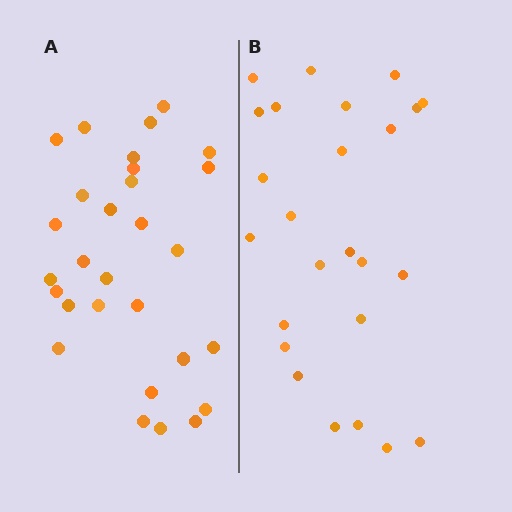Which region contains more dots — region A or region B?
Region A (the left region) has more dots.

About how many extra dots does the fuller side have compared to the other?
Region A has about 4 more dots than region B.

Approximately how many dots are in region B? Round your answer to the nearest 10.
About 20 dots. (The exact count is 25, which rounds to 20.)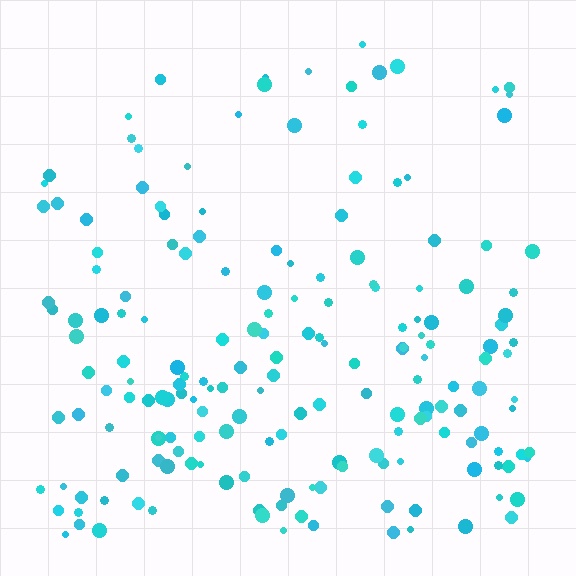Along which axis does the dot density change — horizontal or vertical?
Vertical.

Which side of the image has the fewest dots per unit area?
The top.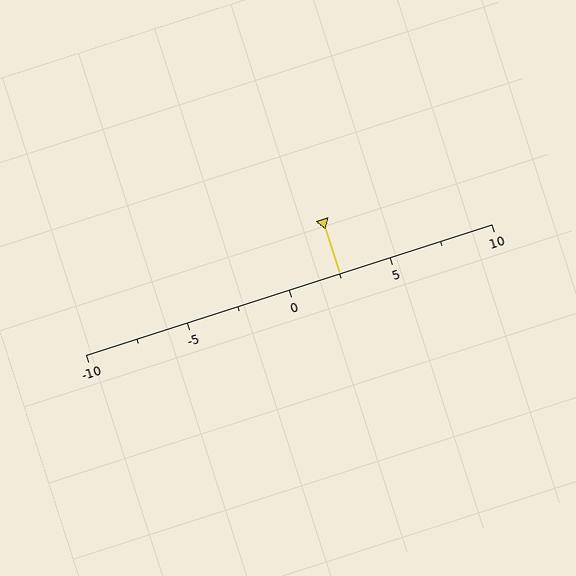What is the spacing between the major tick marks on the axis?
The major ticks are spaced 5 apart.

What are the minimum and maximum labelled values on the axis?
The axis runs from -10 to 10.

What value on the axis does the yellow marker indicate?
The marker indicates approximately 2.5.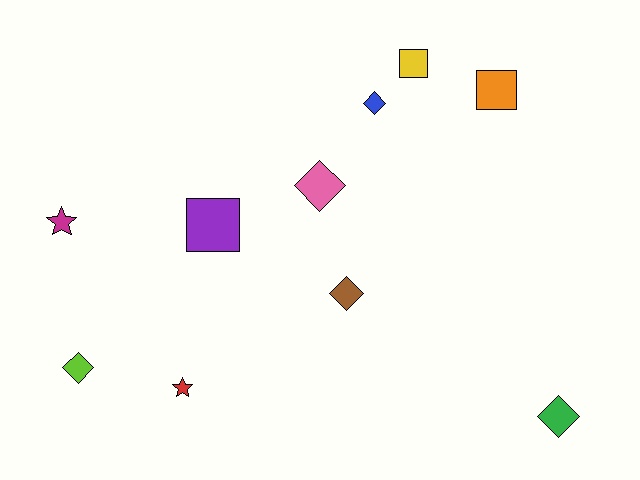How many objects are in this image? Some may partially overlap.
There are 10 objects.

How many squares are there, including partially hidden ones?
There are 3 squares.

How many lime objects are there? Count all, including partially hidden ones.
There is 1 lime object.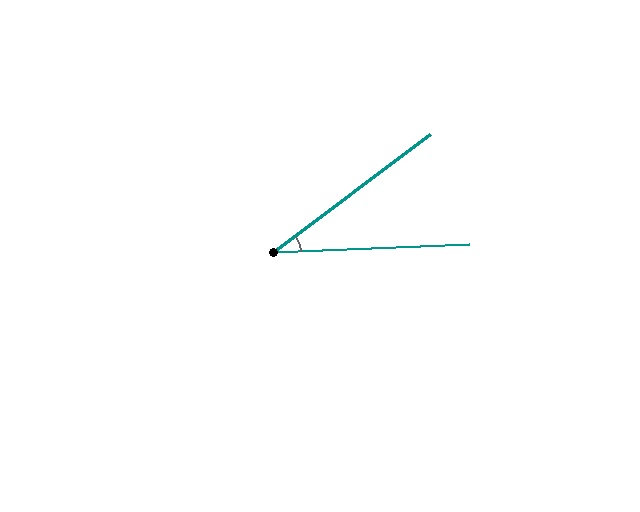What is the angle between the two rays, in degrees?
Approximately 35 degrees.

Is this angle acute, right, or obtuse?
It is acute.